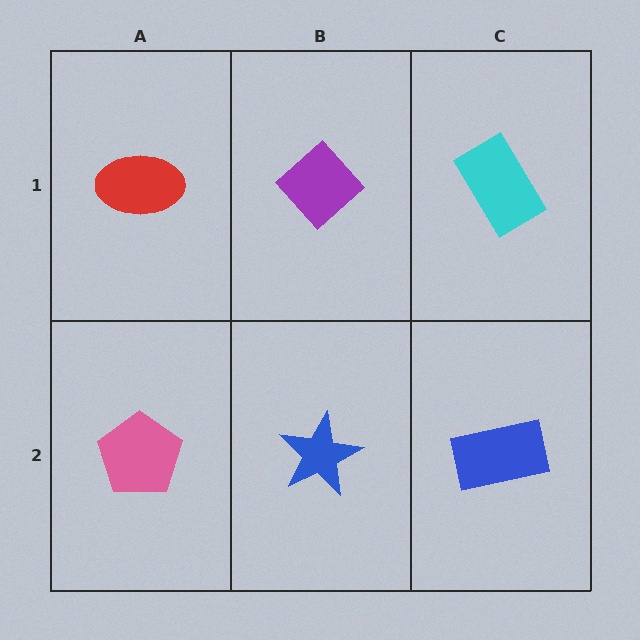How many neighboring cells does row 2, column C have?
2.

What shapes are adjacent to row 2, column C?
A cyan rectangle (row 1, column C), a blue star (row 2, column B).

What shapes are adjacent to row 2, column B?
A purple diamond (row 1, column B), a pink pentagon (row 2, column A), a blue rectangle (row 2, column C).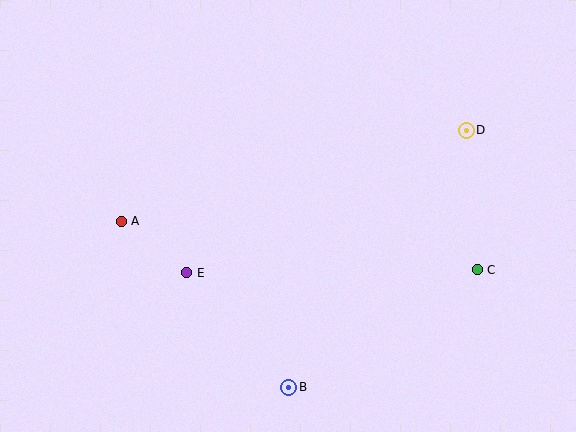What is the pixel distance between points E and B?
The distance between E and B is 153 pixels.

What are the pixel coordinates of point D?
Point D is at (466, 130).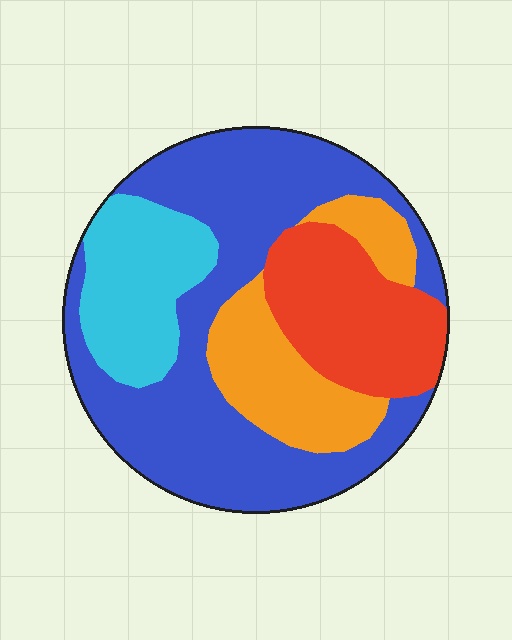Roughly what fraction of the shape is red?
Red takes up about one fifth (1/5) of the shape.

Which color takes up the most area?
Blue, at roughly 50%.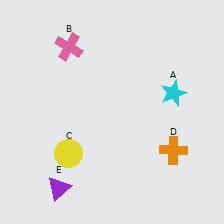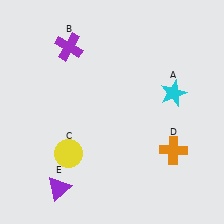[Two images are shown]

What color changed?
The cross (B) changed from pink in Image 1 to purple in Image 2.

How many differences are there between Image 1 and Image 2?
There is 1 difference between the two images.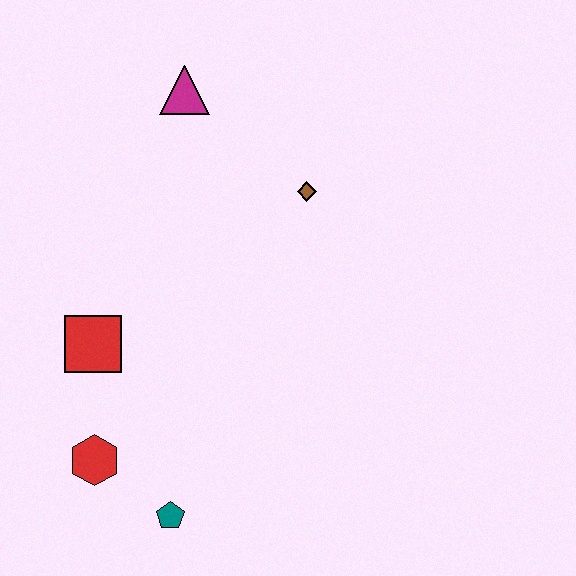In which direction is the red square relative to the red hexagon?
The red square is above the red hexagon.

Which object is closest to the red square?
The red hexagon is closest to the red square.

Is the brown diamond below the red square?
No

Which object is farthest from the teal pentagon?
The magenta triangle is farthest from the teal pentagon.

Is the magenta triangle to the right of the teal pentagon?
Yes